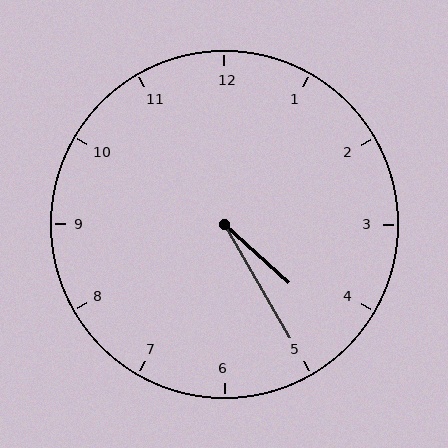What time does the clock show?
4:25.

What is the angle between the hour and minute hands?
Approximately 18 degrees.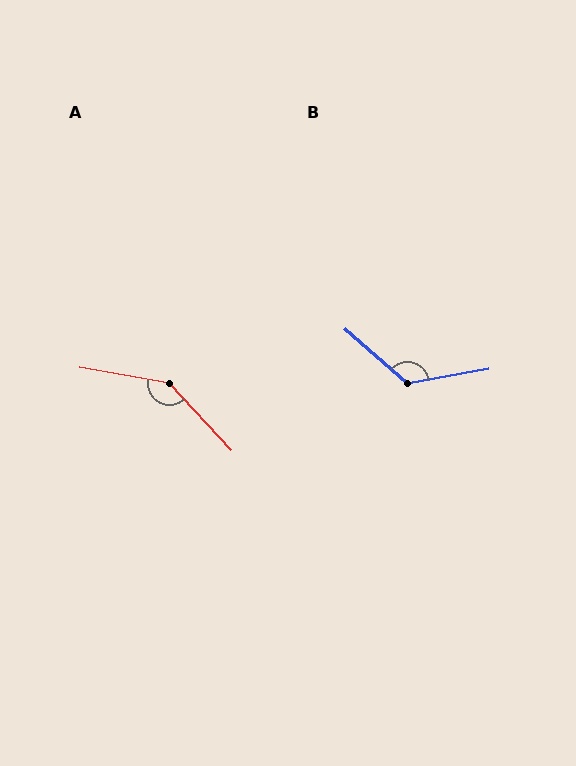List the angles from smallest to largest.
B (129°), A (142°).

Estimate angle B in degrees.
Approximately 129 degrees.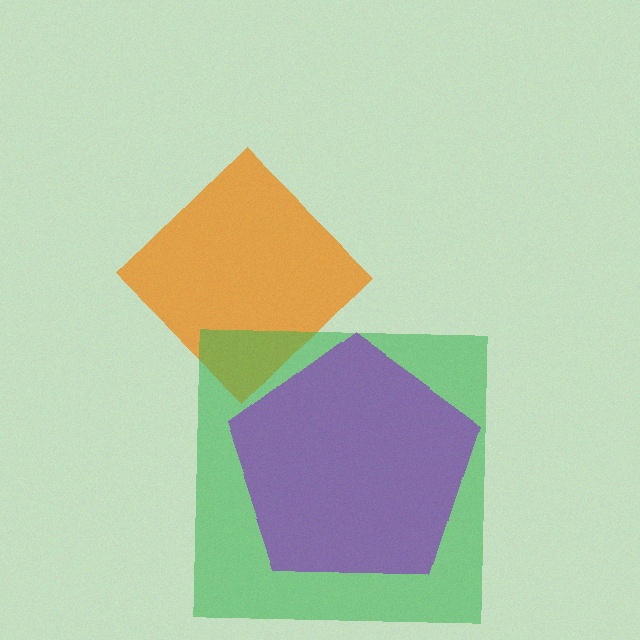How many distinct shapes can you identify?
There are 3 distinct shapes: an orange diamond, a green square, a purple pentagon.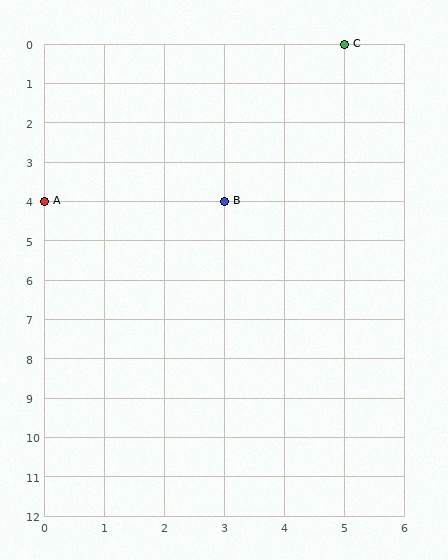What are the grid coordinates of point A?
Point A is at grid coordinates (0, 4).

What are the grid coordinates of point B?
Point B is at grid coordinates (3, 4).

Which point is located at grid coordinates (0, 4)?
Point A is at (0, 4).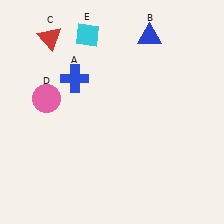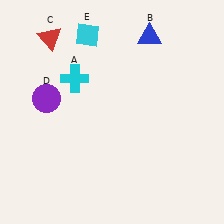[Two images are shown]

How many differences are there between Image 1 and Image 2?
There are 2 differences between the two images.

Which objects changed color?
A changed from blue to cyan. D changed from pink to purple.